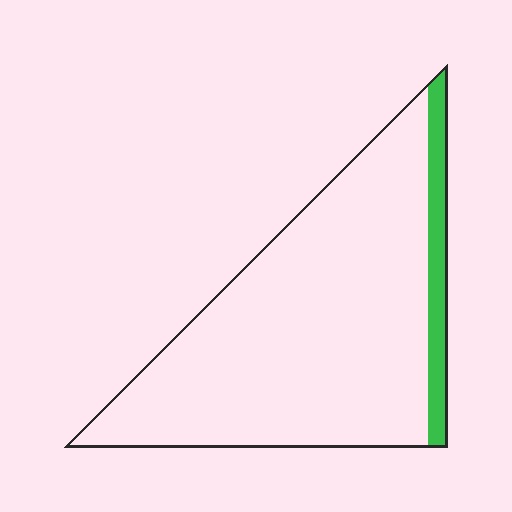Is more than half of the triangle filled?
No.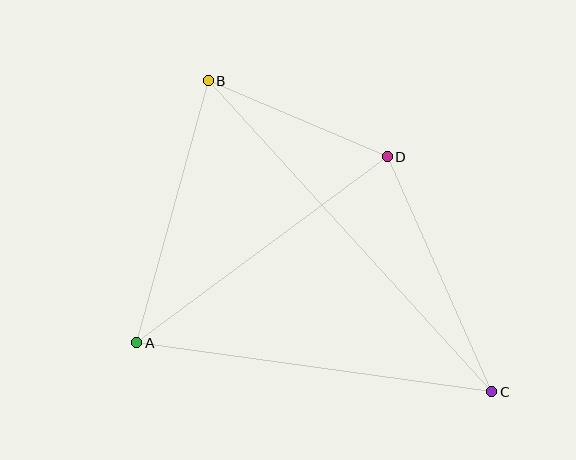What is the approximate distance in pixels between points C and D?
The distance between C and D is approximately 257 pixels.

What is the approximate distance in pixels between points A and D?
The distance between A and D is approximately 312 pixels.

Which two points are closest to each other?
Points B and D are closest to each other.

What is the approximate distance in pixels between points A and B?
The distance between A and B is approximately 272 pixels.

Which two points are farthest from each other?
Points B and C are farthest from each other.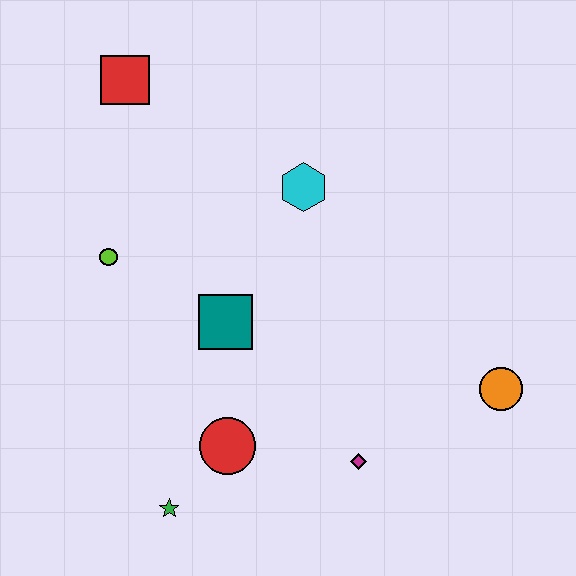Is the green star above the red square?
No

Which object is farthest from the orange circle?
The red square is farthest from the orange circle.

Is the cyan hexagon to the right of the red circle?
Yes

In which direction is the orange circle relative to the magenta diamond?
The orange circle is to the right of the magenta diamond.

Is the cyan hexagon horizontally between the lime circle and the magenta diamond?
Yes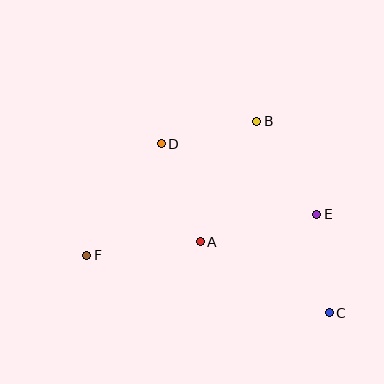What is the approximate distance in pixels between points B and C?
The distance between B and C is approximately 205 pixels.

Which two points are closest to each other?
Points B and D are closest to each other.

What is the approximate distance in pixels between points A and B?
The distance between A and B is approximately 133 pixels.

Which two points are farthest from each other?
Points C and F are farthest from each other.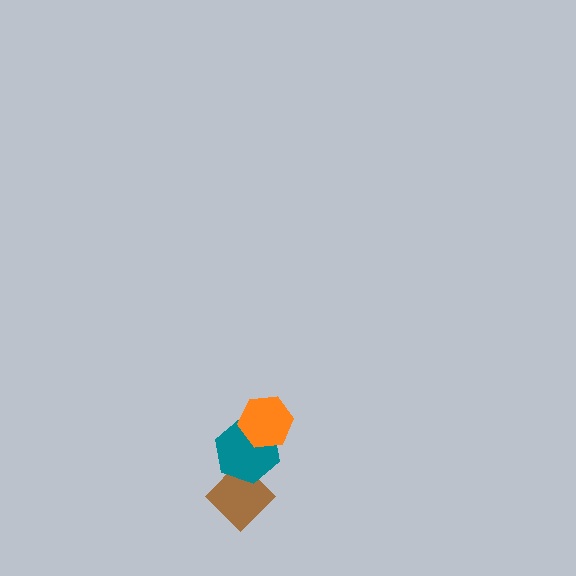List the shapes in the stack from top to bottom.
From top to bottom: the orange hexagon, the teal hexagon, the brown diamond.